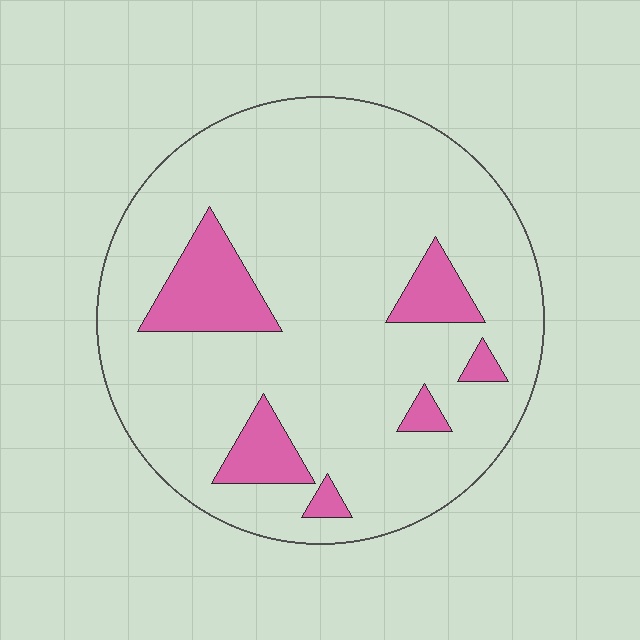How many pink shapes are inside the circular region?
6.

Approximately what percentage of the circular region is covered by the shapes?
Approximately 15%.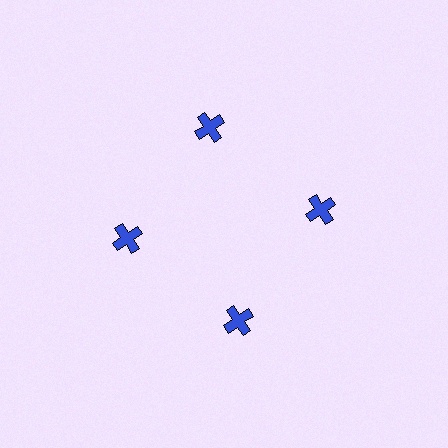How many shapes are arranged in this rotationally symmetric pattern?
There are 4 shapes, arranged in 4 groups of 1.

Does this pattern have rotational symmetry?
Yes, this pattern has 4-fold rotational symmetry. It looks the same after rotating 90 degrees around the center.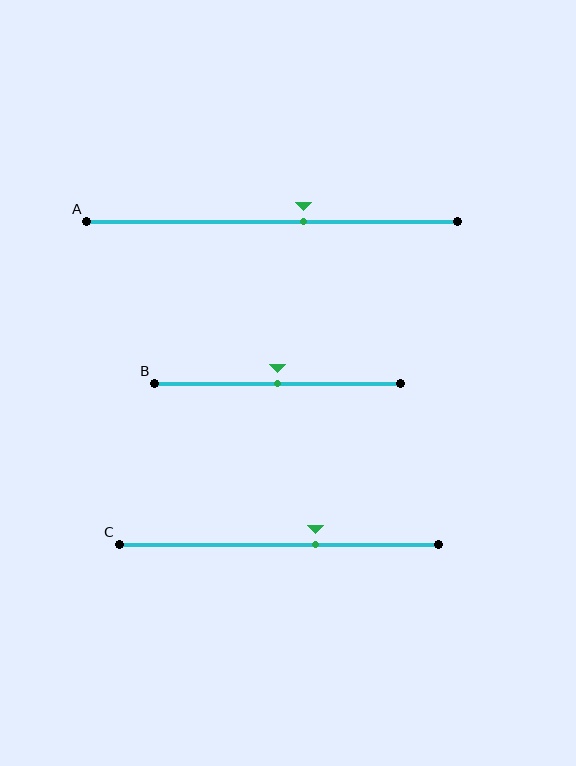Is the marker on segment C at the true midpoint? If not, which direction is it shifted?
No, the marker on segment C is shifted to the right by about 12% of the segment length.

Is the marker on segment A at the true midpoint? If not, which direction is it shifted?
No, the marker on segment A is shifted to the right by about 8% of the segment length.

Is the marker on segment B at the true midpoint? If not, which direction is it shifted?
Yes, the marker on segment B is at the true midpoint.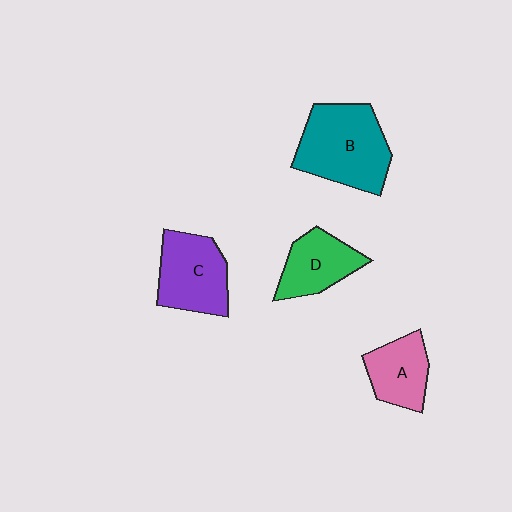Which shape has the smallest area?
Shape A (pink).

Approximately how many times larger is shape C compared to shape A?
Approximately 1.3 times.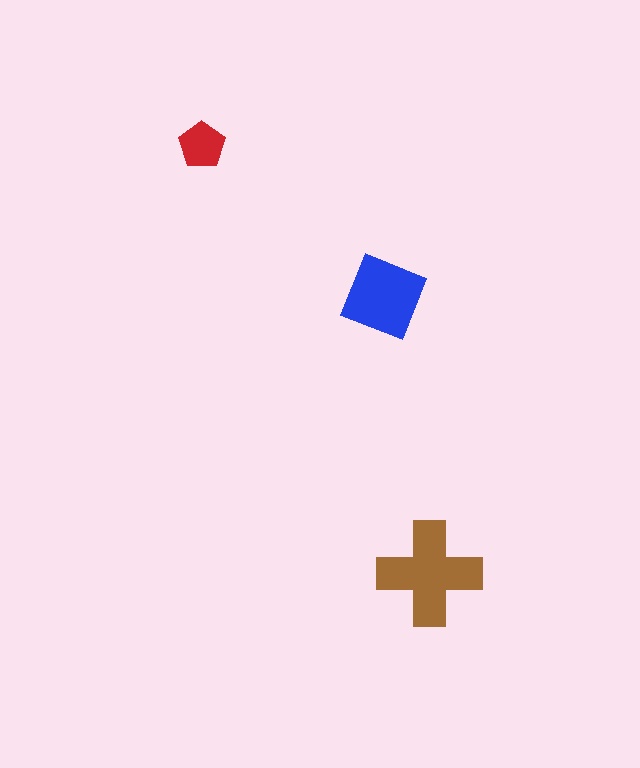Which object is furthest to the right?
The brown cross is rightmost.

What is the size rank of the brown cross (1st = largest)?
1st.